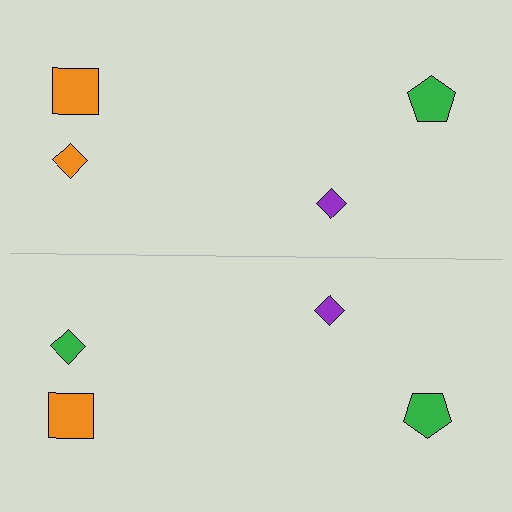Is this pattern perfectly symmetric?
No, the pattern is not perfectly symmetric. The green diamond on the bottom side breaks the symmetry — its mirror counterpart is orange.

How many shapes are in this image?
There are 8 shapes in this image.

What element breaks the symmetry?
The green diamond on the bottom side breaks the symmetry — its mirror counterpart is orange.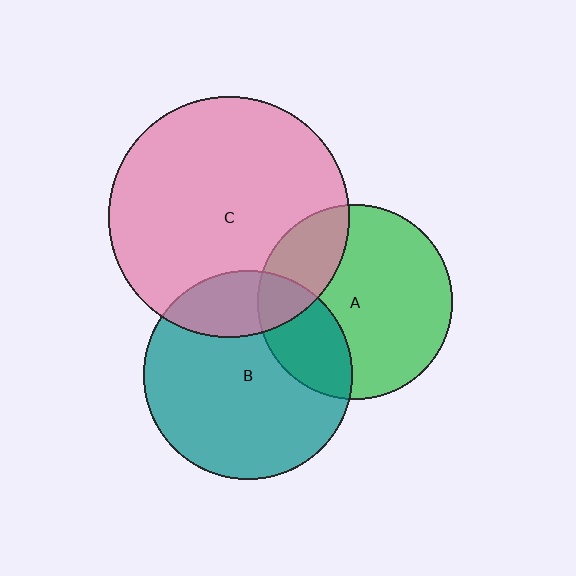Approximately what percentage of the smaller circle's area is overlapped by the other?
Approximately 20%.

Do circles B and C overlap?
Yes.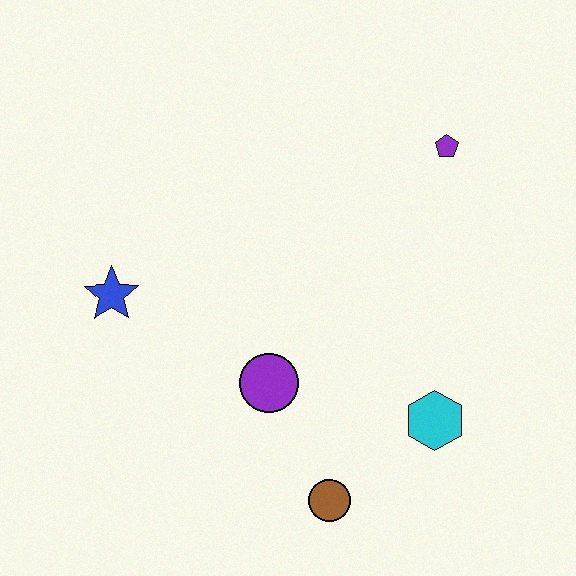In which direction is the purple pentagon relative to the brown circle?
The purple pentagon is above the brown circle.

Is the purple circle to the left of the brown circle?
Yes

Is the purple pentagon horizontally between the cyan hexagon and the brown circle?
No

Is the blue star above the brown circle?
Yes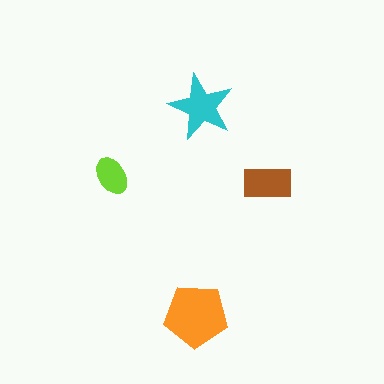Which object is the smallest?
The lime ellipse.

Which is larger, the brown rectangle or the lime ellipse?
The brown rectangle.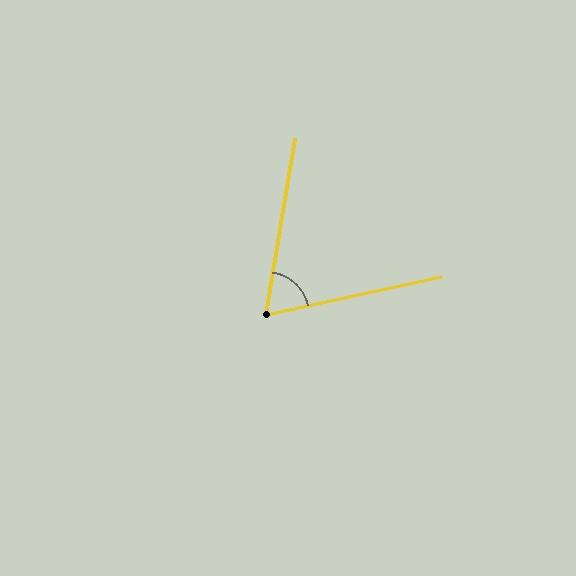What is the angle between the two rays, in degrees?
Approximately 68 degrees.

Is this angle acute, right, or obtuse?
It is acute.